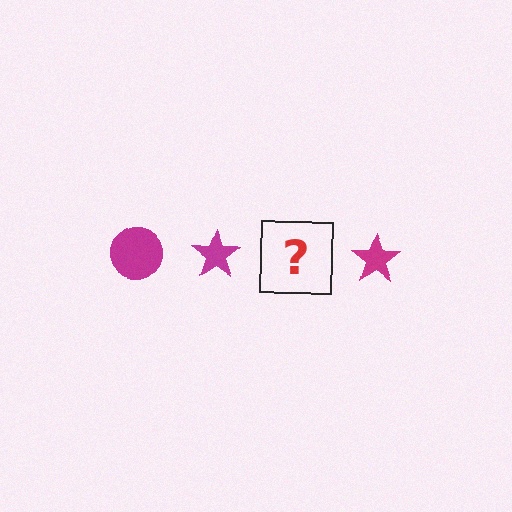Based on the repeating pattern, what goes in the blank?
The blank should be a magenta circle.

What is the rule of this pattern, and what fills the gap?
The rule is that the pattern cycles through circle, star shapes in magenta. The gap should be filled with a magenta circle.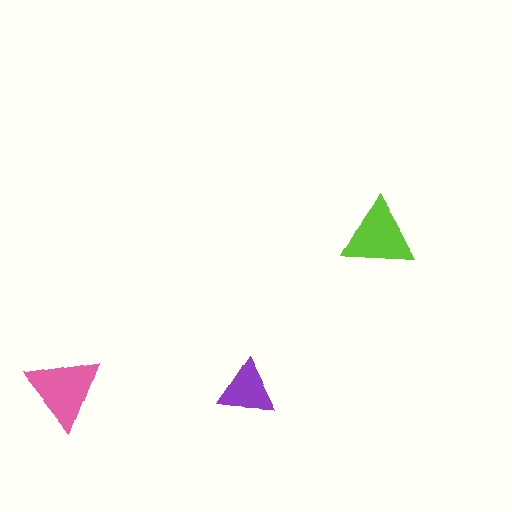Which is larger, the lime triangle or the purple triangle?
The lime one.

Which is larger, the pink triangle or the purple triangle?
The pink one.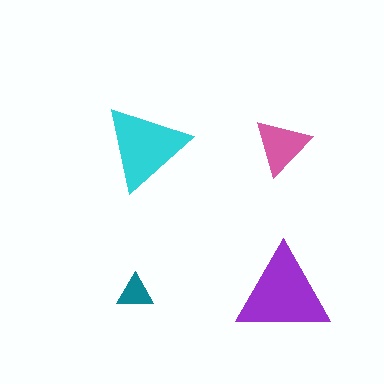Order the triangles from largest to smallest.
the purple one, the cyan one, the pink one, the teal one.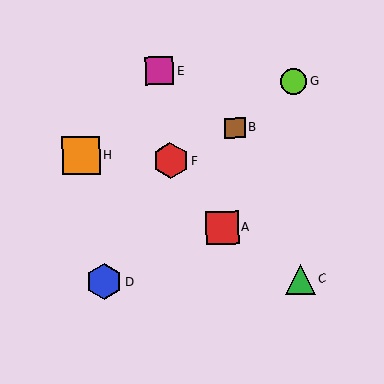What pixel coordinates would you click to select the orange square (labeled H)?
Click at (81, 155) to select the orange square H.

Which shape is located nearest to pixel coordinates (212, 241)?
The red square (labeled A) at (222, 228) is nearest to that location.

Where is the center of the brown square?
The center of the brown square is at (235, 128).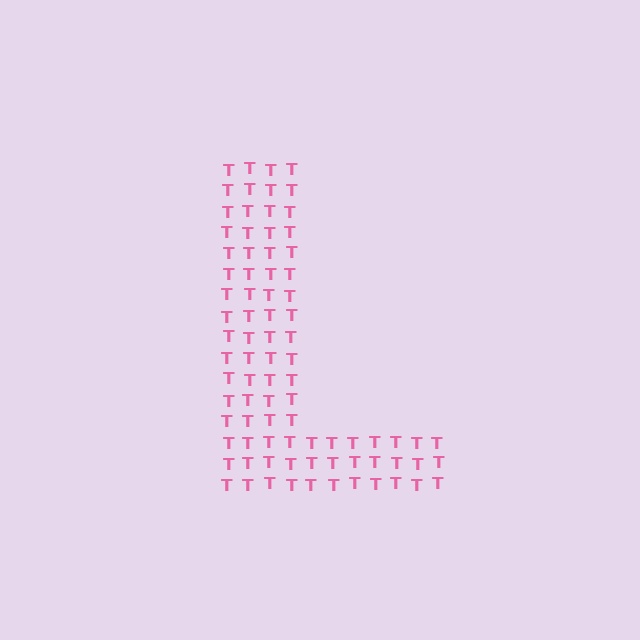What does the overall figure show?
The overall figure shows the letter L.